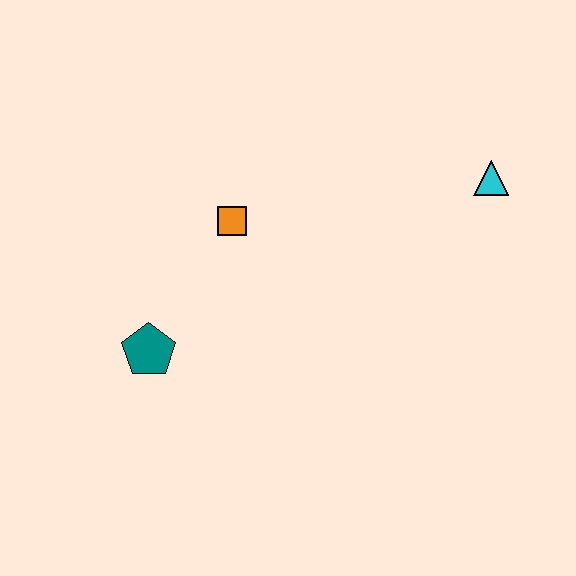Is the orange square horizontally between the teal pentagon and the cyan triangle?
Yes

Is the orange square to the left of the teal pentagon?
No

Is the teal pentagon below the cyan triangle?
Yes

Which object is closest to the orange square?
The teal pentagon is closest to the orange square.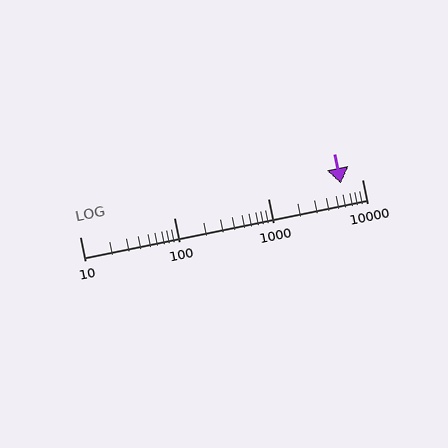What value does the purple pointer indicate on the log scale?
The pointer indicates approximately 6000.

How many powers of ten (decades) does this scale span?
The scale spans 3 decades, from 10 to 10000.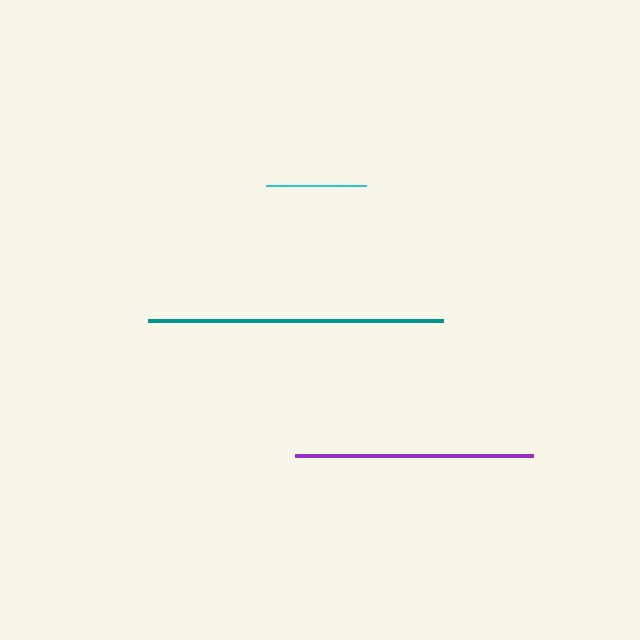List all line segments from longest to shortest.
From longest to shortest: teal, purple, cyan.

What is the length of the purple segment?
The purple segment is approximately 237 pixels long.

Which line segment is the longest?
The teal line is the longest at approximately 295 pixels.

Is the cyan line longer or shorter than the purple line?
The purple line is longer than the cyan line.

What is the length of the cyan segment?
The cyan segment is approximately 99 pixels long.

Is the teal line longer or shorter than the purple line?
The teal line is longer than the purple line.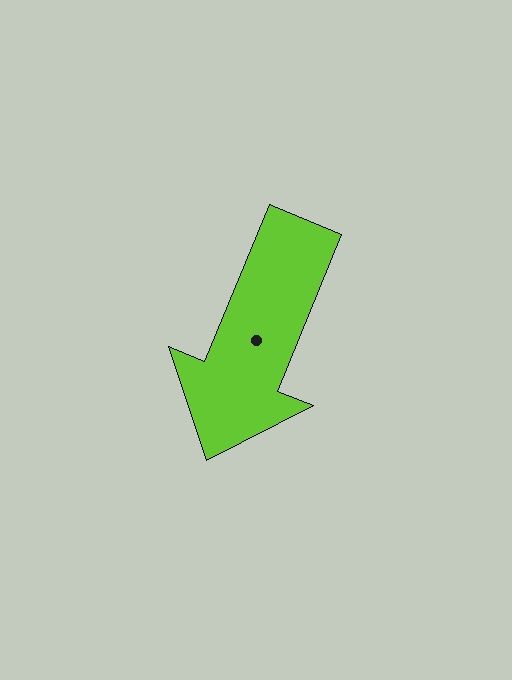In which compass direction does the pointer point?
South.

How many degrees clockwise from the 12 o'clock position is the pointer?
Approximately 202 degrees.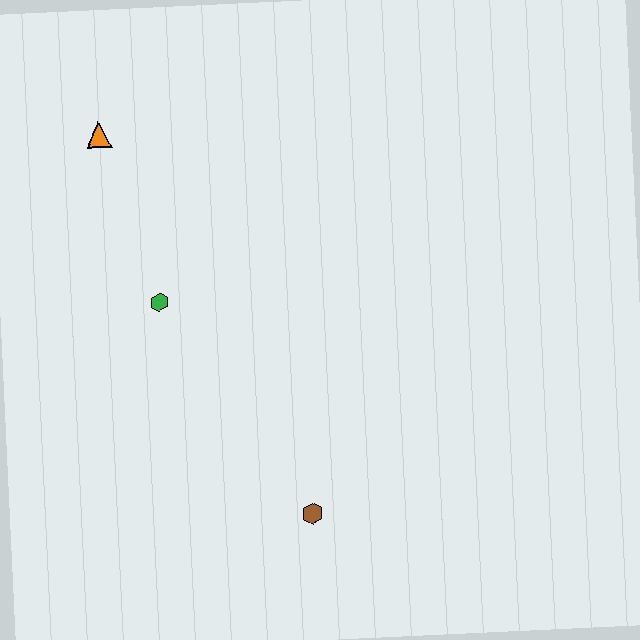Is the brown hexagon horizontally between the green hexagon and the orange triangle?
No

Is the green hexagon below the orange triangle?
Yes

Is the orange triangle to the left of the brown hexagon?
Yes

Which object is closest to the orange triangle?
The green hexagon is closest to the orange triangle.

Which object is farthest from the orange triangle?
The brown hexagon is farthest from the orange triangle.